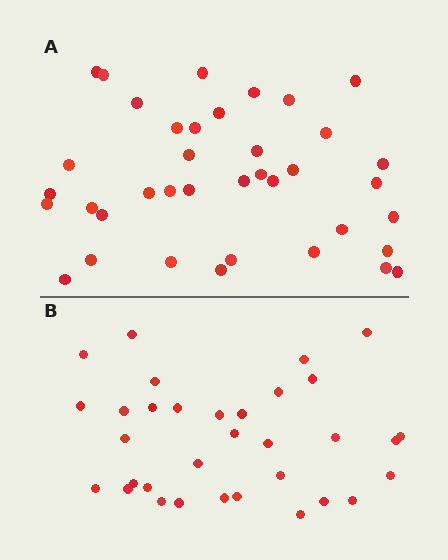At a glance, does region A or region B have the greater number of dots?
Region A (the top region) has more dots.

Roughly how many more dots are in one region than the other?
Region A has about 5 more dots than region B.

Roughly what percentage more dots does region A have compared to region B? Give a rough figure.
About 15% more.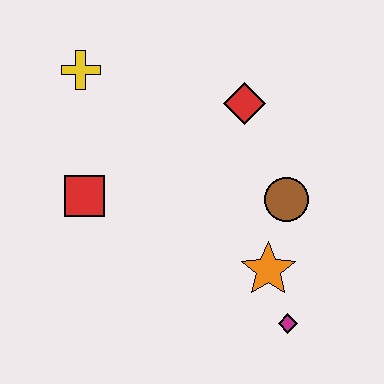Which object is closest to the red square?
The yellow cross is closest to the red square.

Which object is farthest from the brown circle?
The yellow cross is farthest from the brown circle.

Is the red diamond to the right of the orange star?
No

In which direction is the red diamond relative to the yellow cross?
The red diamond is to the right of the yellow cross.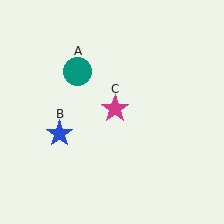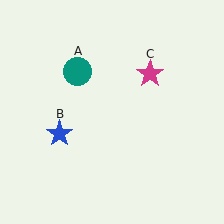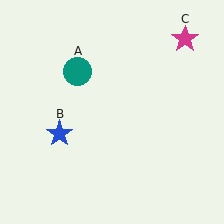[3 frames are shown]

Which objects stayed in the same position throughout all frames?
Teal circle (object A) and blue star (object B) remained stationary.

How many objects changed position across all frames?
1 object changed position: magenta star (object C).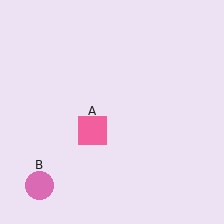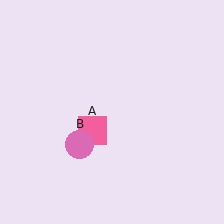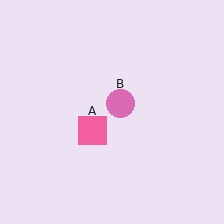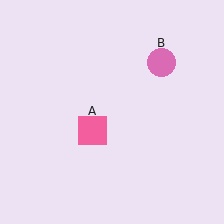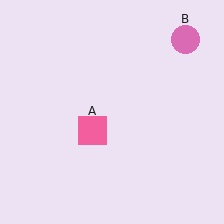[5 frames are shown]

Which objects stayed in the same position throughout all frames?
Pink square (object A) remained stationary.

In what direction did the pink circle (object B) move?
The pink circle (object B) moved up and to the right.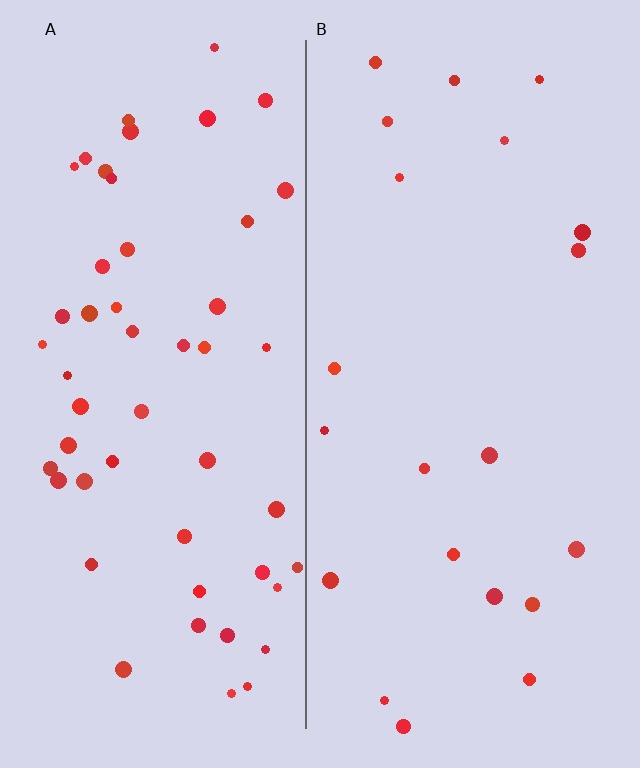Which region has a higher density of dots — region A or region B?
A (the left).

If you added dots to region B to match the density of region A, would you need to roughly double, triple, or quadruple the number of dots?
Approximately double.